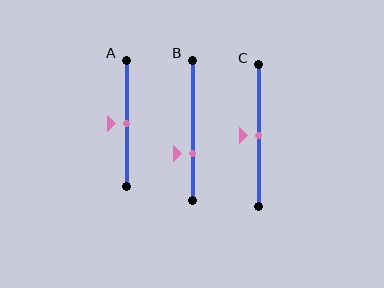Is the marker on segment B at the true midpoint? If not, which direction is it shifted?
No, the marker on segment B is shifted downward by about 17% of the segment length.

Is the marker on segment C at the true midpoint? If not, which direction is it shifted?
Yes, the marker on segment C is at the true midpoint.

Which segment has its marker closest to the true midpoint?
Segment A has its marker closest to the true midpoint.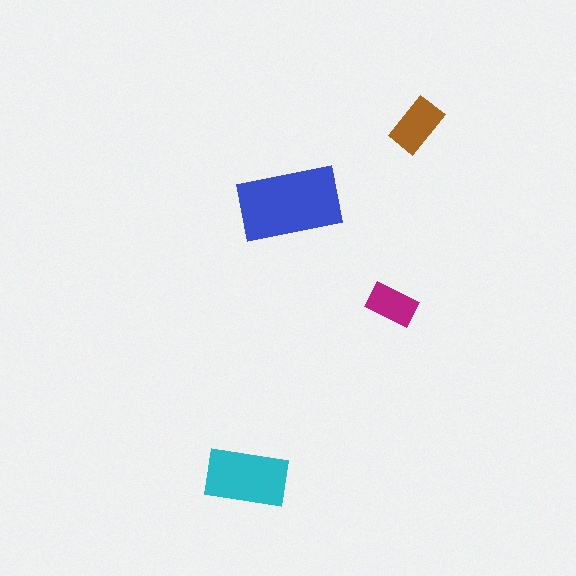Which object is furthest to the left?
The cyan rectangle is leftmost.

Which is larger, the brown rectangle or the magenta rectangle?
The brown one.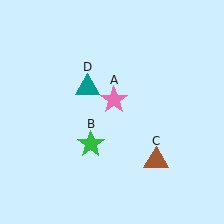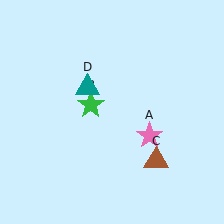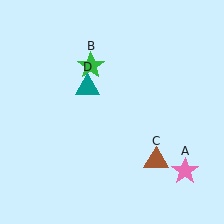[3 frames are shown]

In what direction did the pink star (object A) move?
The pink star (object A) moved down and to the right.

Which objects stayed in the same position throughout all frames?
Brown triangle (object C) and teal triangle (object D) remained stationary.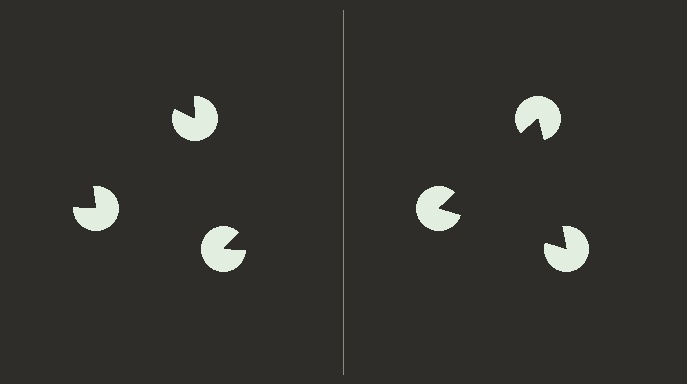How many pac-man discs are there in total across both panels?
6 — 3 on each side.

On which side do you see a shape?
An illusory triangle appears on the right side. On the left side the wedge cuts are rotated, so no coherent shape forms.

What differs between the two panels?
The pac-man discs are positioned identically on both sides; only the wedge orientations differ. On the right they align to a triangle; on the left they are misaligned.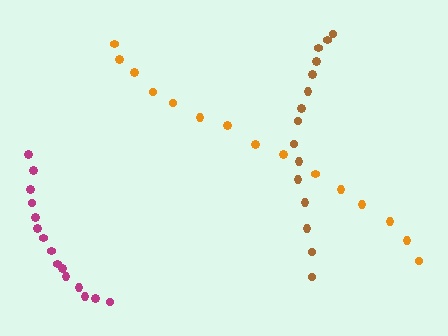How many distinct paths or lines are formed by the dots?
There are 3 distinct paths.